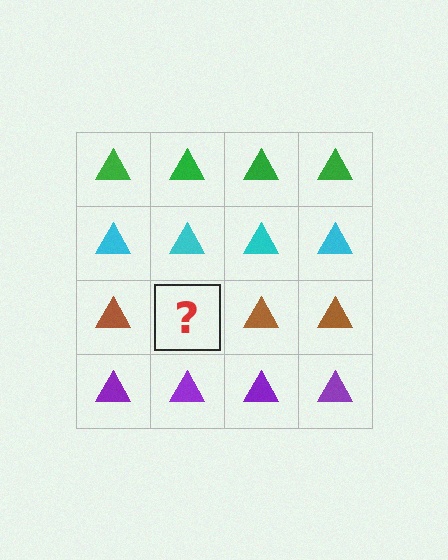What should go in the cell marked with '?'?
The missing cell should contain a brown triangle.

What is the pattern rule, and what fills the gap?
The rule is that each row has a consistent color. The gap should be filled with a brown triangle.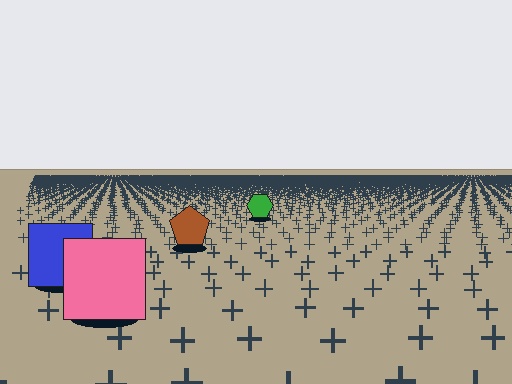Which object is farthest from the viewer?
The green hexagon is farthest from the viewer. It appears smaller and the ground texture around it is denser.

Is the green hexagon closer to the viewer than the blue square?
No. The blue square is closer — you can tell from the texture gradient: the ground texture is coarser near it.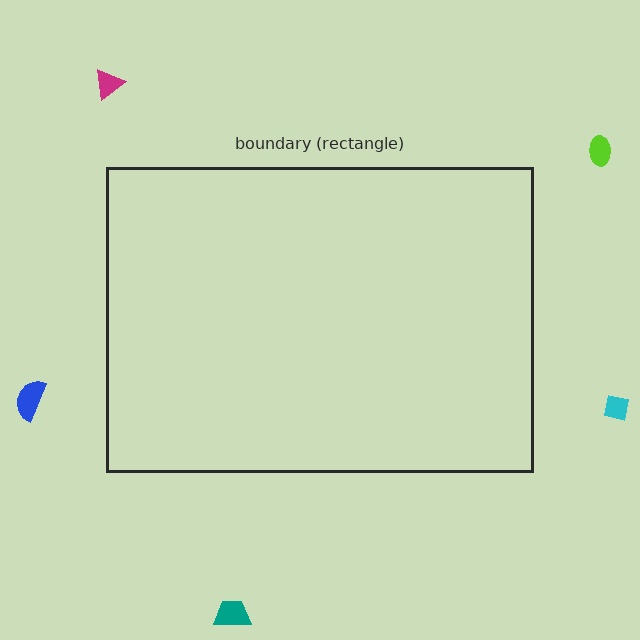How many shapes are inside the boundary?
0 inside, 5 outside.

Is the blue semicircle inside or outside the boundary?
Outside.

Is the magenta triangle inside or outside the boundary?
Outside.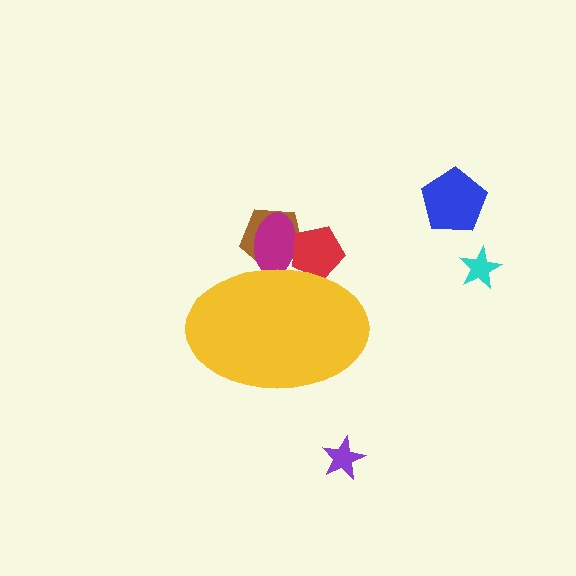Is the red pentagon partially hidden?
Yes, the red pentagon is partially hidden behind the yellow ellipse.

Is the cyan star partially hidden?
No, the cyan star is fully visible.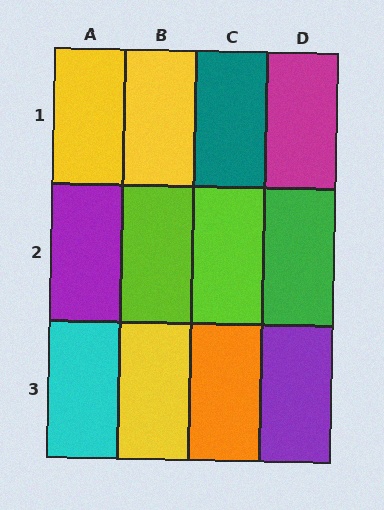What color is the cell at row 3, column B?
Yellow.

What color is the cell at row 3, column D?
Purple.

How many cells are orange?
1 cell is orange.